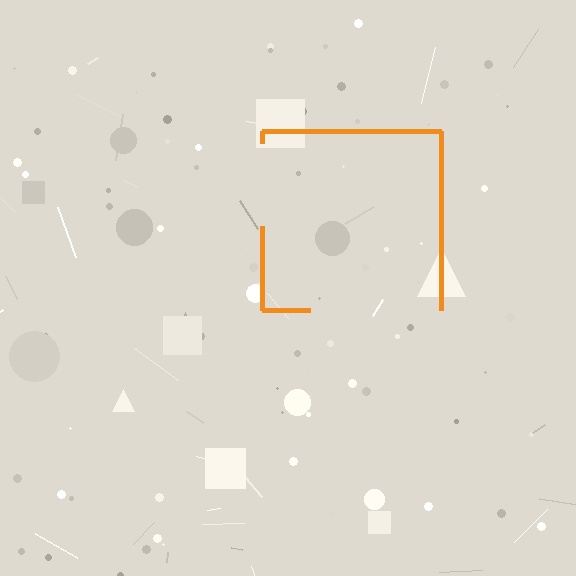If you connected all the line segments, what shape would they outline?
They would outline a square.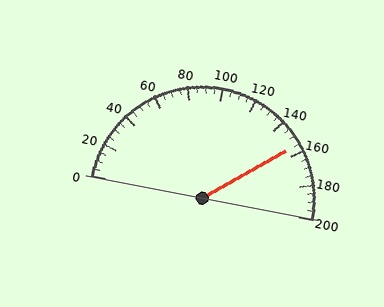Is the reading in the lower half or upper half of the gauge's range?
The reading is in the upper half of the range (0 to 200).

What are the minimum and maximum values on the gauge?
The gauge ranges from 0 to 200.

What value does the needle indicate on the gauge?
The needle indicates approximately 155.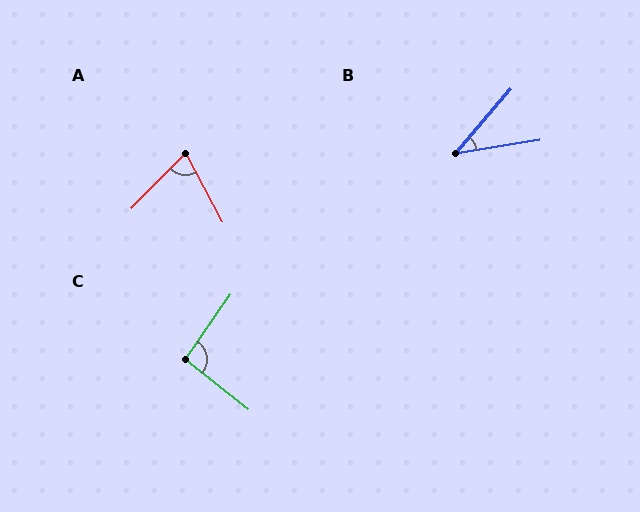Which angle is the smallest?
B, at approximately 40 degrees.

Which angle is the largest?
C, at approximately 94 degrees.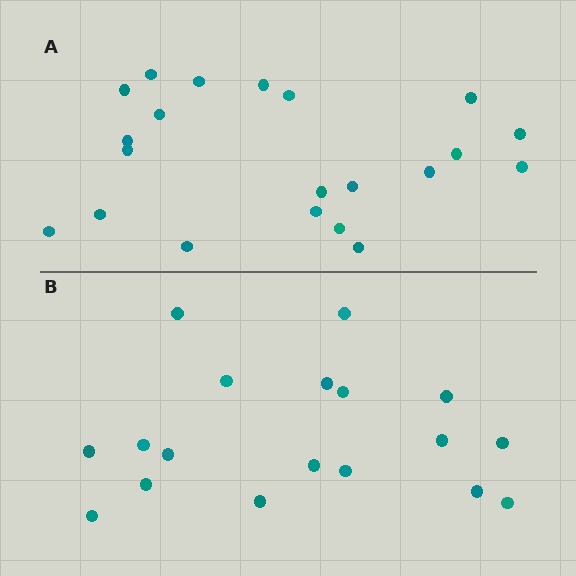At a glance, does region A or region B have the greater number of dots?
Region A (the top region) has more dots.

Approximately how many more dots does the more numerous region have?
Region A has just a few more — roughly 2 or 3 more dots than region B.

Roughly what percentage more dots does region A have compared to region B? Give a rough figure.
About 15% more.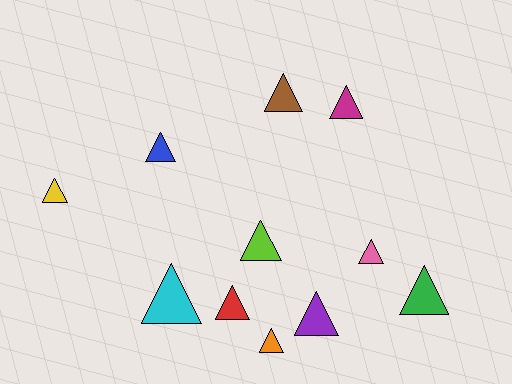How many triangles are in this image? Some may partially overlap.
There are 11 triangles.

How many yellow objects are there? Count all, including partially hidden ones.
There is 1 yellow object.